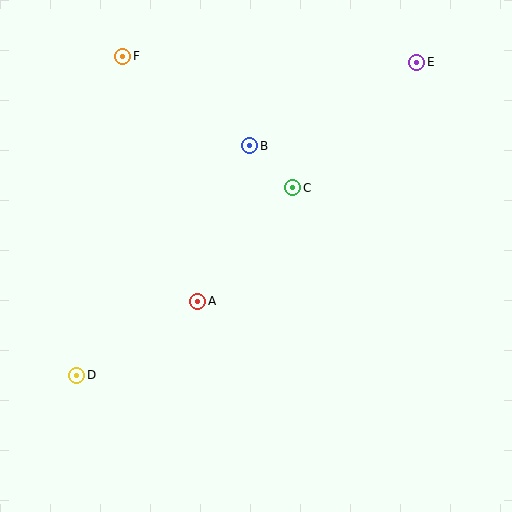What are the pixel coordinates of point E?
Point E is at (417, 62).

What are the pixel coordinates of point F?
Point F is at (123, 56).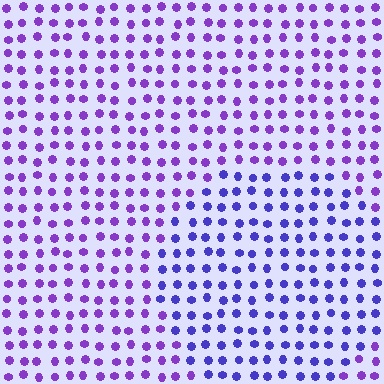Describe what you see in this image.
The image is filled with small purple elements in a uniform arrangement. A circle-shaped region is visible where the elements are tinted to a slightly different hue, forming a subtle color boundary.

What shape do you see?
I see a circle.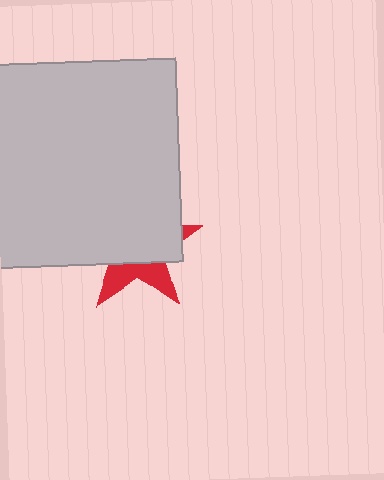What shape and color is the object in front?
The object in front is a light gray rectangle.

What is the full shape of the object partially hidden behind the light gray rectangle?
The partially hidden object is a red star.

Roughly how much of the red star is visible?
A small part of it is visible (roughly 34%).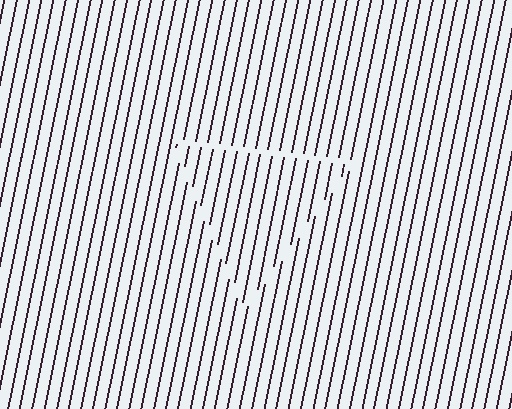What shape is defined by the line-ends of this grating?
An illusory triangle. The interior of the shape contains the same grating, shifted by half a period — the contour is defined by the phase discontinuity where line-ends from the inner and outer gratings abut.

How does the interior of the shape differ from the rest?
The interior of the shape contains the same grating, shifted by half a period — the contour is defined by the phase discontinuity where line-ends from the inner and outer gratings abut.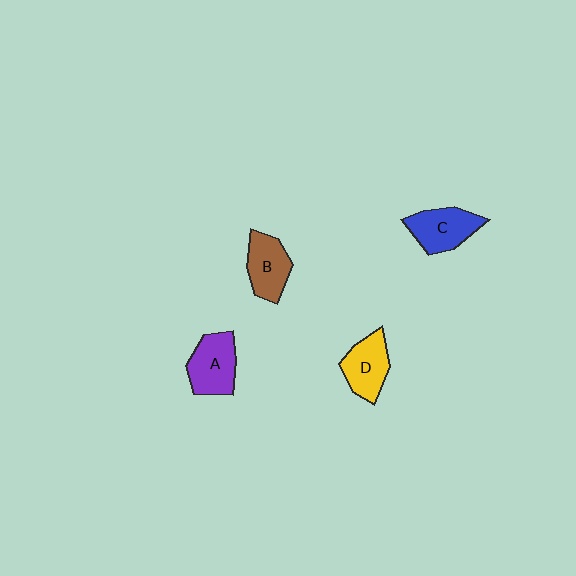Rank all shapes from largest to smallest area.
From largest to smallest: A (purple), C (blue), D (yellow), B (brown).